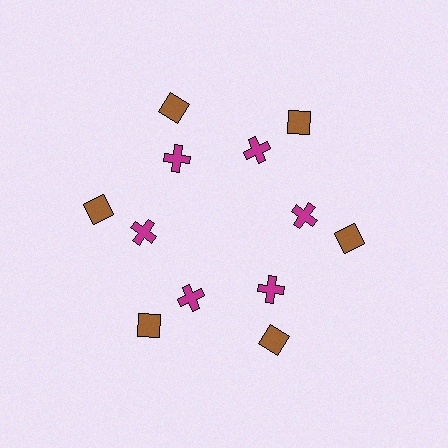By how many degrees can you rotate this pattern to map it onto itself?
The pattern maps onto itself every 60 degrees of rotation.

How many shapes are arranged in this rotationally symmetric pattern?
There are 12 shapes, arranged in 6 groups of 2.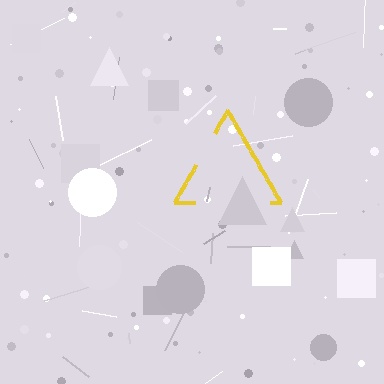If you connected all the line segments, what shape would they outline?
They would outline a triangle.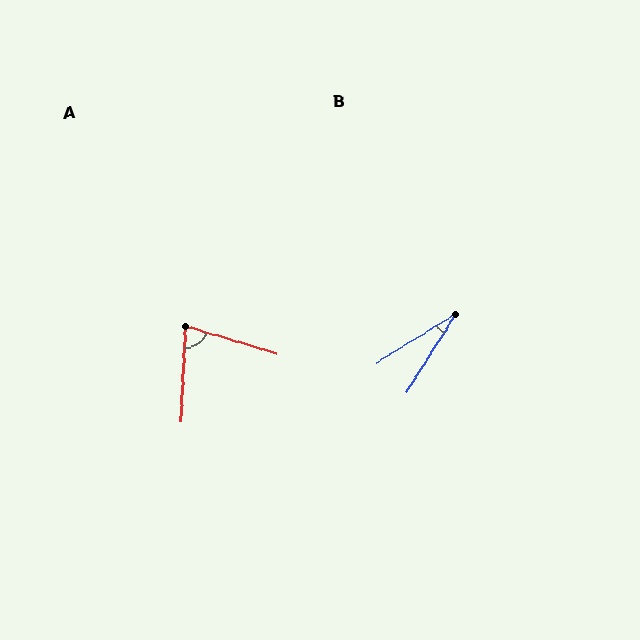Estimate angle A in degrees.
Approximately 76 degrees.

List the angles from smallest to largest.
B (26°), A (76°).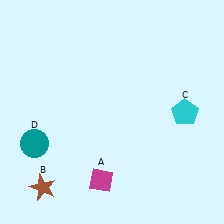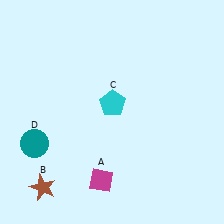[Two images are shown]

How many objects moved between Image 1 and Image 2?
1 object moved between the two images.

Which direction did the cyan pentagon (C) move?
The cyan pentagon (C) moved left.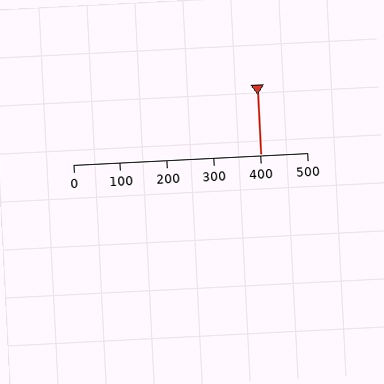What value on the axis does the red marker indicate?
The marker indicates approximately 400.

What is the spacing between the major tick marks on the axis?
The major ticks are spaced 100 apart.